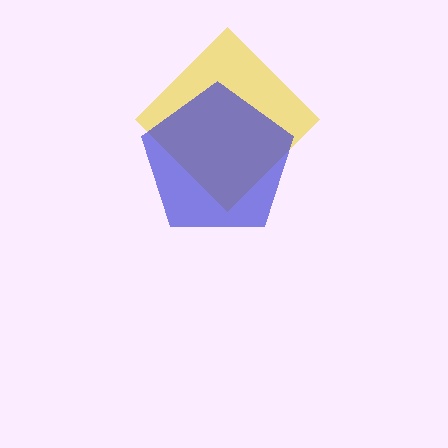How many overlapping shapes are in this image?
There are 2 overlapping shapes in the image.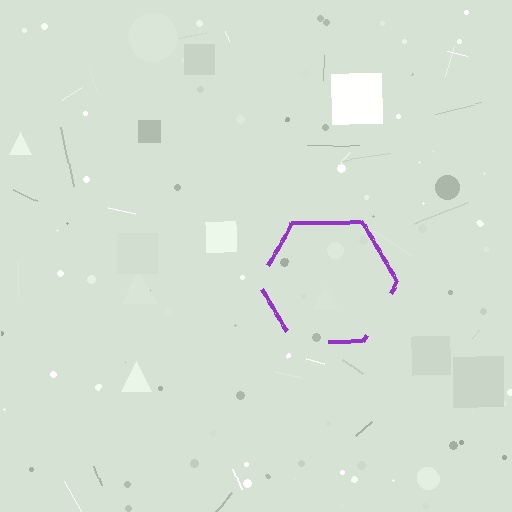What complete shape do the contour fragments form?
The contour fragments form a hexagon.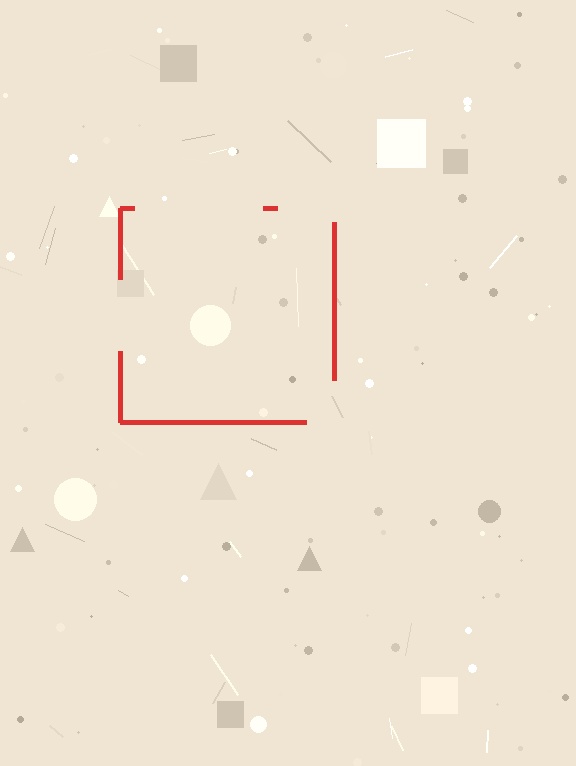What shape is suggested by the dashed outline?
The dashed outline suggests a square.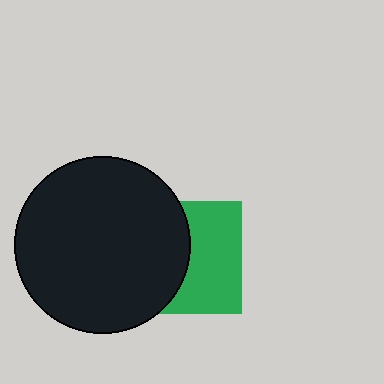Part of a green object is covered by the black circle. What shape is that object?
It is a square.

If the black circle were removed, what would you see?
You would see the complete green square.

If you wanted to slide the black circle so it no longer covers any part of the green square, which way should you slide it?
Slide it left — that is the most direct way to separate the two shapes.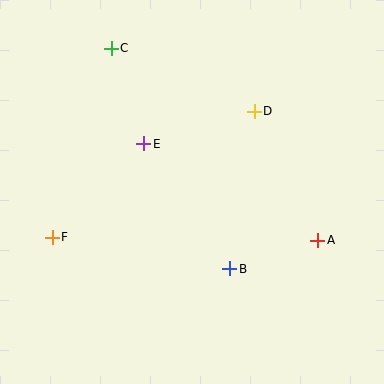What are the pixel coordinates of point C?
Point C is at (111, 48).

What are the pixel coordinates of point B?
Point B is at (230, 269).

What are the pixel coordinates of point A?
Point A is at (318, 240).